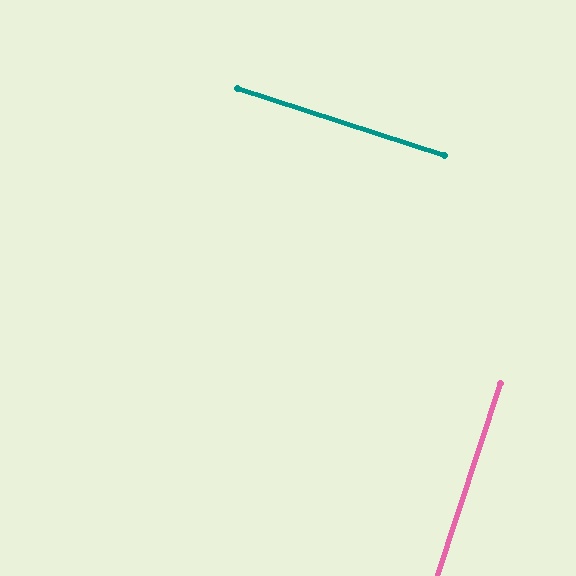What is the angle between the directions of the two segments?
Approximately 89 degrees.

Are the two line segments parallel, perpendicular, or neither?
Perpendicular — they meet at approximately 89°.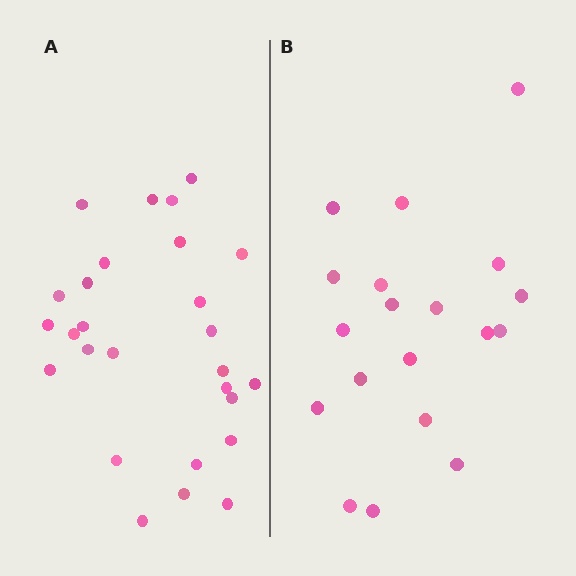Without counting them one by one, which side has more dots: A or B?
Region A (the left region) has more dots.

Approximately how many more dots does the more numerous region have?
Region A has roughly 8 or so more dots than region B.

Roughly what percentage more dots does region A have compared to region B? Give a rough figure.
About 40% more.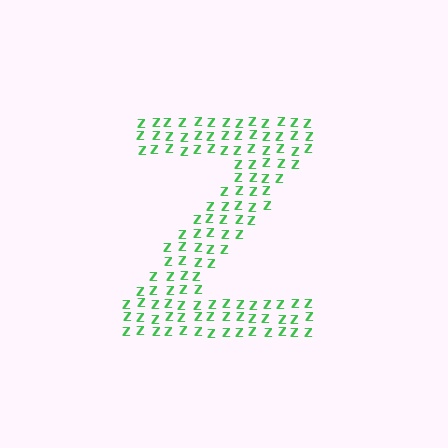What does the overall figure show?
The overall figure shows the letter Z.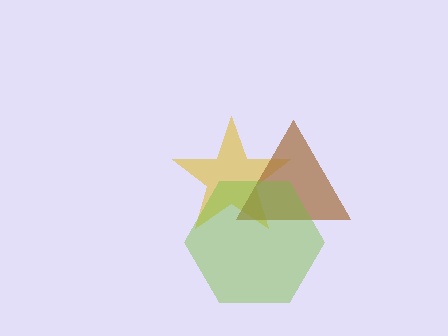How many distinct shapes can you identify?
There are 3 distinct shapes: a yellow star, a brown triangle, a lime hexagon.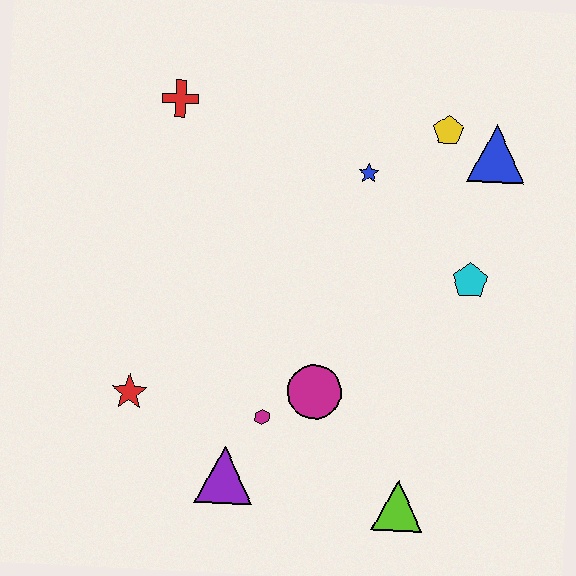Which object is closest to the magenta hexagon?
The magenta circle is closest to the magenta hexagon.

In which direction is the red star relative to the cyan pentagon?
The red star is to the left of the cyan pentagon.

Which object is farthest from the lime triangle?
The red cross is farthest from the lime triangle.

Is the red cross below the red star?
No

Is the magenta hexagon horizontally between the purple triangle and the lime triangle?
Yes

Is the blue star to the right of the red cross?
Yes